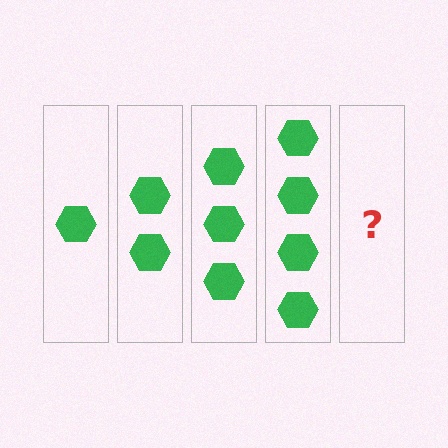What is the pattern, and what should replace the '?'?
The pattern is that each step adds one more hexagon. The '?' should be 5 hexagons.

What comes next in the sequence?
The next element should be 5 hexagons.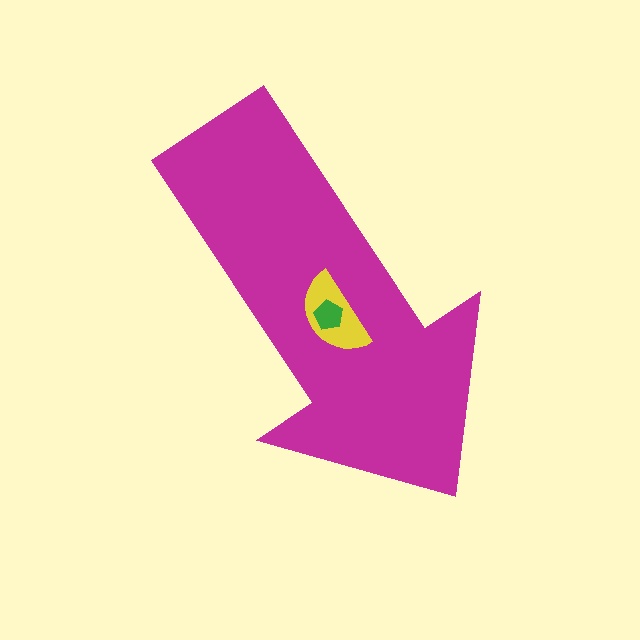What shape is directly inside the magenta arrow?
The yellow semicircle.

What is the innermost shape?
The green pentagon.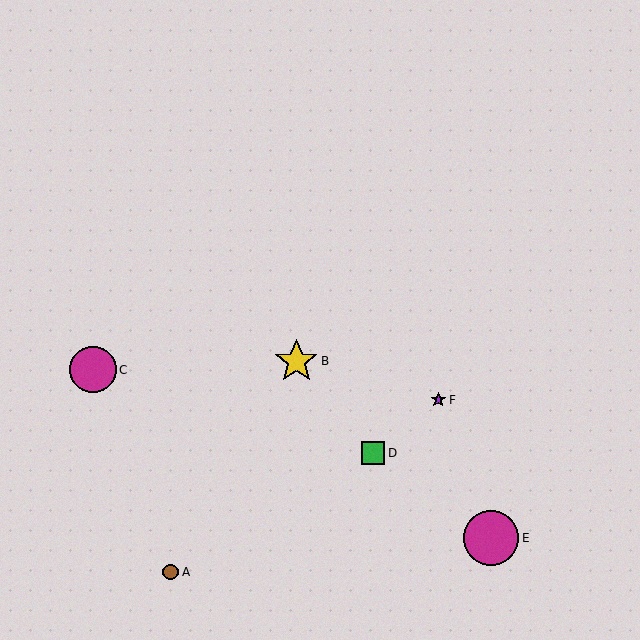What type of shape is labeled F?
Shape F is a purple star.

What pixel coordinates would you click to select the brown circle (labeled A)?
Click at (171, 572) to select the brown circle A.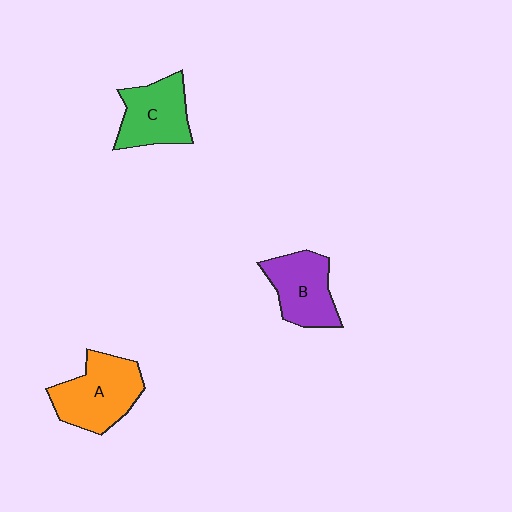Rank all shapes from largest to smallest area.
From largest to smallest: A (orange), C (green), B (purple).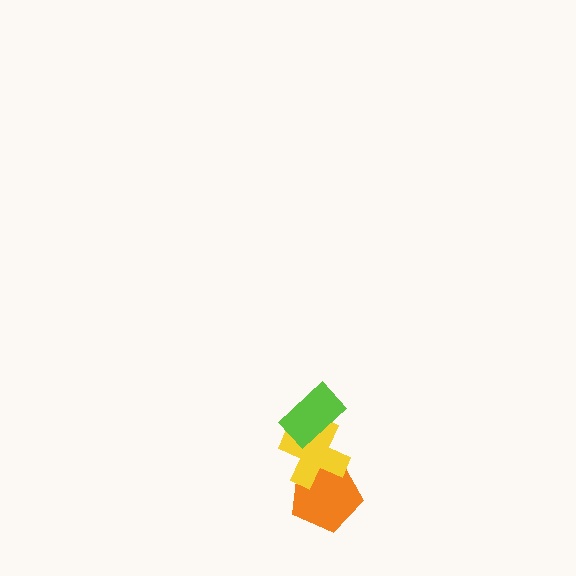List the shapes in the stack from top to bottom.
From top to bottom: the lime rectangle, the yellow cross, the orange pentagon.